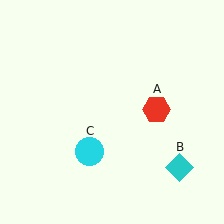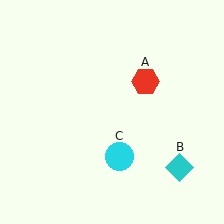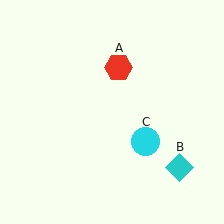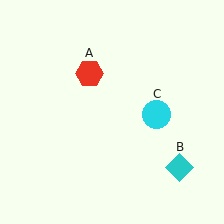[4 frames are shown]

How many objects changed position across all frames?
2 objects changed position: red hexagon (object A), cyan circle (object C).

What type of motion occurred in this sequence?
The red hexagon (object A), cyan circle (object C) rotated counterclockwise around the center of the scene.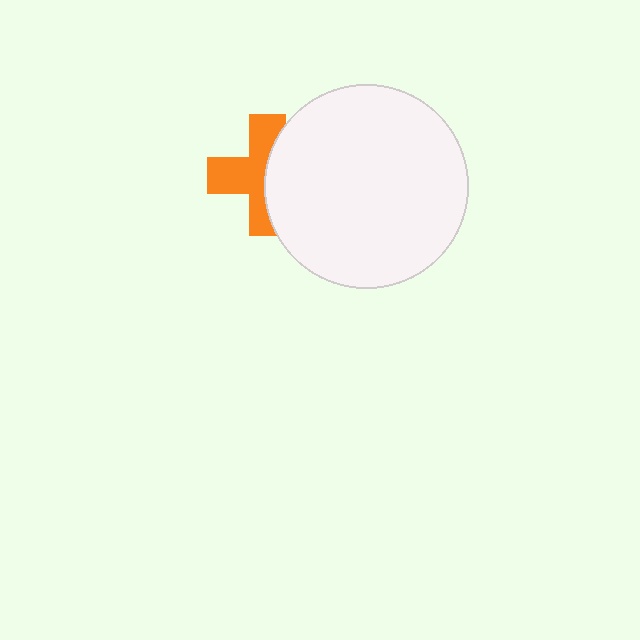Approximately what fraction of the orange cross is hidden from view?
Roughly 44% of the orange cross is hidden behind the white circle.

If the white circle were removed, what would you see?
You would see the complete orange cross.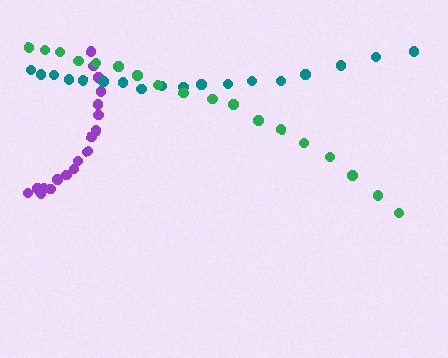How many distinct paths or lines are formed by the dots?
There are 3 distinct paths.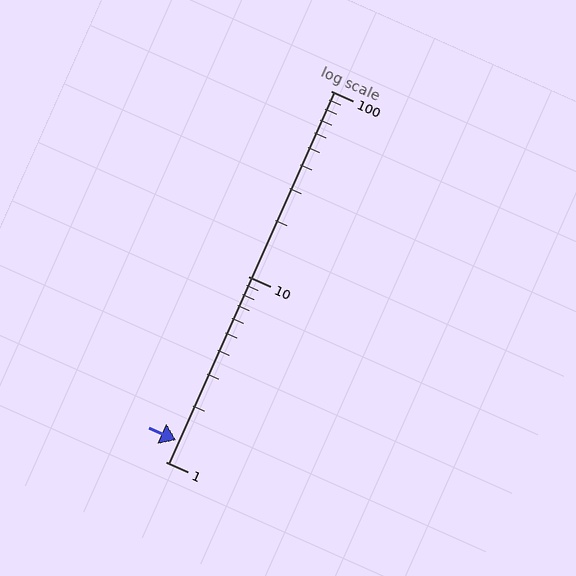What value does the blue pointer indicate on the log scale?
The pointer indicates approximately 1.3.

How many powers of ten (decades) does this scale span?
The scale spans 2 decades, from 1 to 100.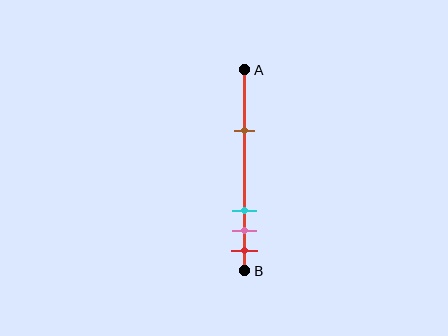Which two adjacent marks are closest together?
The pink and red marks are the closest adjacent pair.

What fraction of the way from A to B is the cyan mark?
The cyan mark is approximately 70% (0.7) of the way from A to B.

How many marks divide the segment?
There are 4 marks dividing the segment.